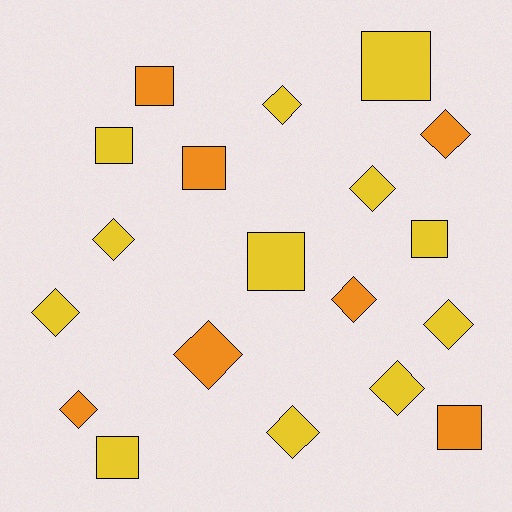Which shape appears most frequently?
Diamond, with 11 objects.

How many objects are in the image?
There are 19 objects.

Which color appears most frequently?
Yellow, with 12 objects.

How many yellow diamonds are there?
There are 7 yellow diamonds.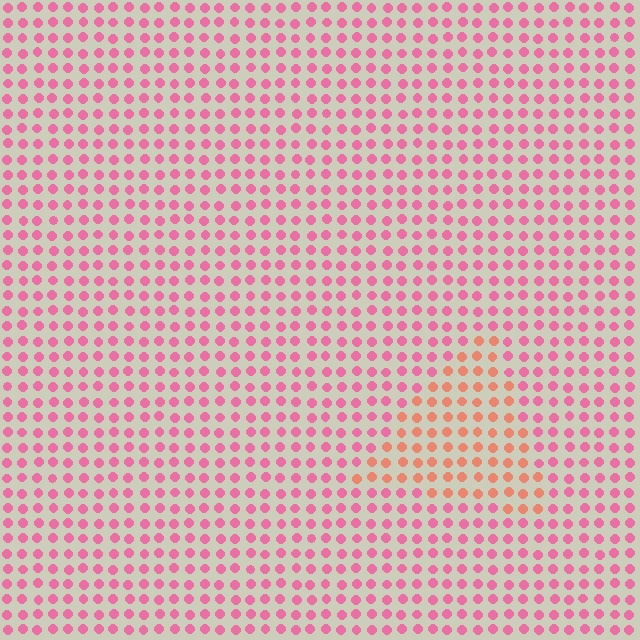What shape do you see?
I see a triangle.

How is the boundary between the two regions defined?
The boundary is defined purely by a slight shift in hue (about 37 degrees). Spacing, size, and orientation are identical on both sides.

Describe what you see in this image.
The image is filled with small pink elements in a uniform arrangement. A triangle-shaped region is visible where the elements are tinted to a slightly different hue, forming a subtle color boundary.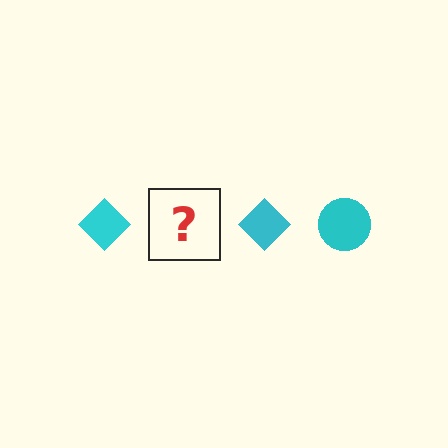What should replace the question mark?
The question mark should be replaced with a cyan circle.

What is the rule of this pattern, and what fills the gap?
The rule is that the pattern cycles through diamond, circle shapes in cyan. The gap should be filled with a cyan circle.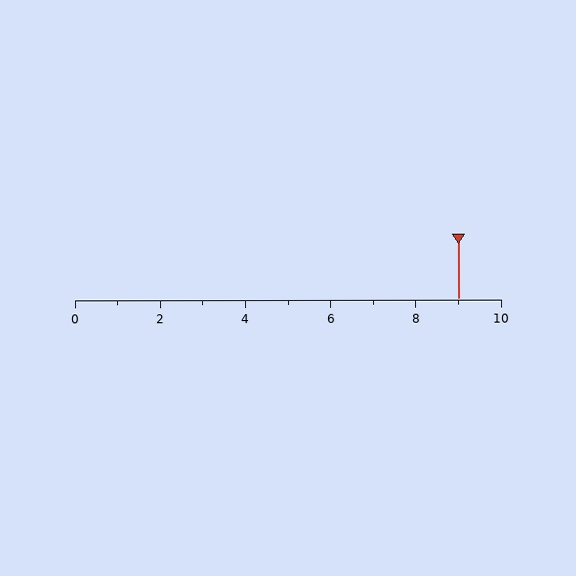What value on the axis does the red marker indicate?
The marker indicates approximately 9.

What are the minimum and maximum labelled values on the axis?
The axis runs from 0 to 10.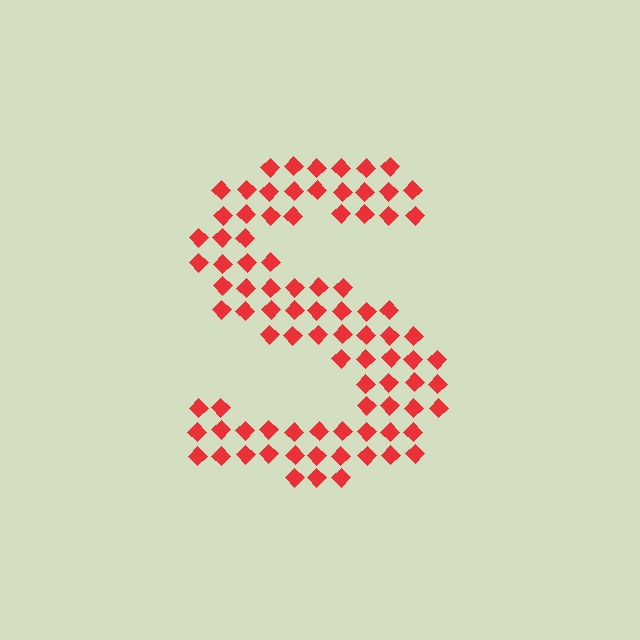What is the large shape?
The large shape is the letter S.